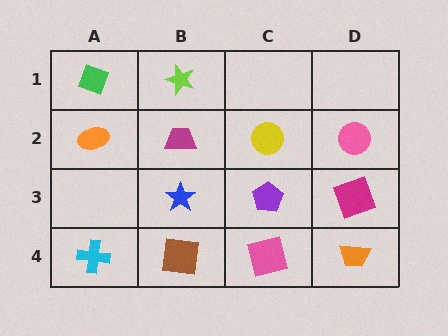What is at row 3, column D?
A magenta square.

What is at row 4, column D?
An orange trapezoid.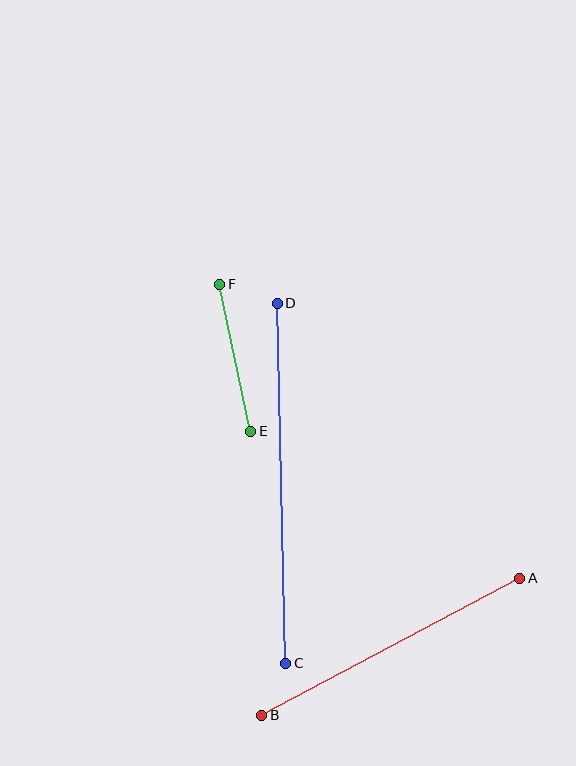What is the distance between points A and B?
The distance is approximately 292 pixels.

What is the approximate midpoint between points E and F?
The midpoint is at approximately (235, 358) pixels.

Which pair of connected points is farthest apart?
Points C and D are farthest apart.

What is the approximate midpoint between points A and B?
The midpoint is at approximately (391, 647) pixels.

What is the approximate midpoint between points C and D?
The midpoint is at approximately (281, 483) pixels.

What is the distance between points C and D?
The distance is approximately 360 pixels.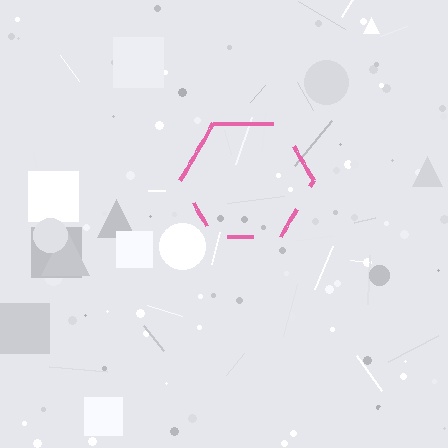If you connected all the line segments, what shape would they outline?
They would outline a hexagon.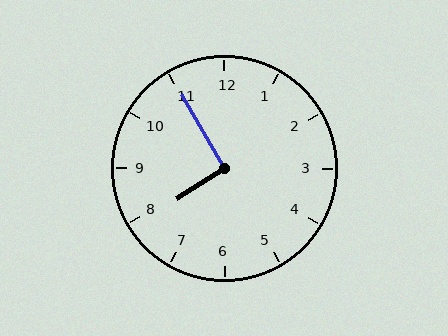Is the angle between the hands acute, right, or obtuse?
It is right.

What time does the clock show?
7:55.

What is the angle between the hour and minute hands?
Approximately 92 degrees.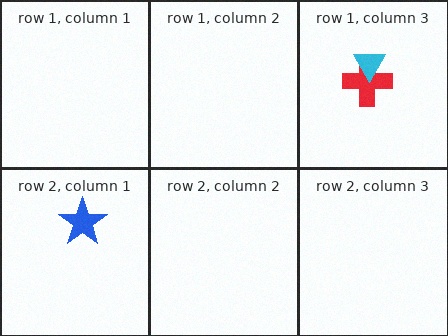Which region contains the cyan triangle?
The row 1, column 3 region.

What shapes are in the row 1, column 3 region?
The red cross, the cyan triangle.